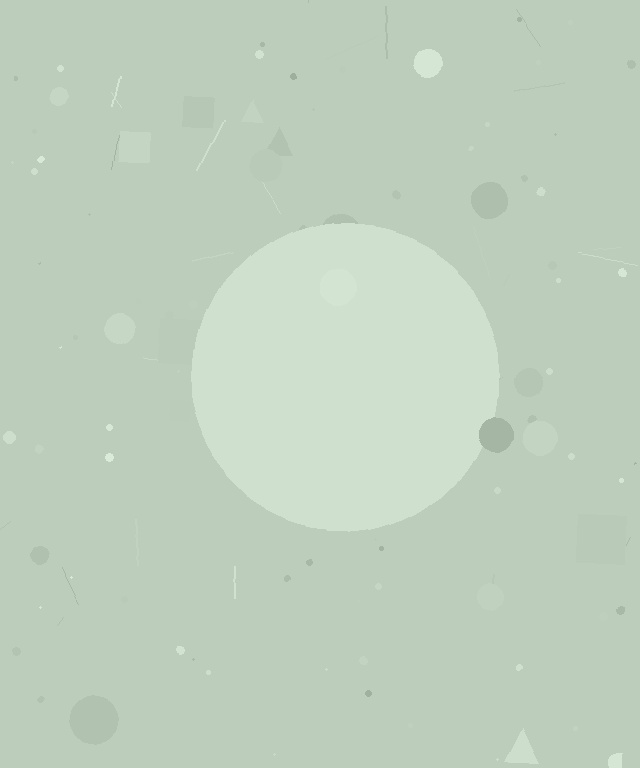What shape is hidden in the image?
A circle is hidden in the image.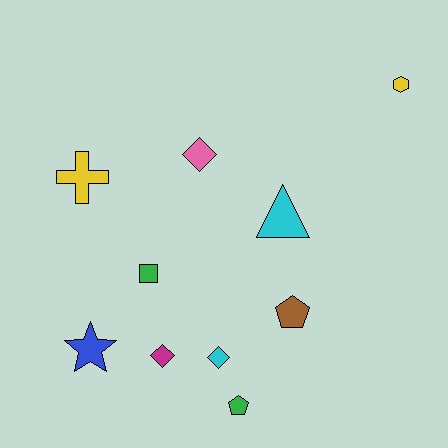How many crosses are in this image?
There is 1 cross.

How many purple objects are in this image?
There are no purple objects.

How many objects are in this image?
There are 10 objects.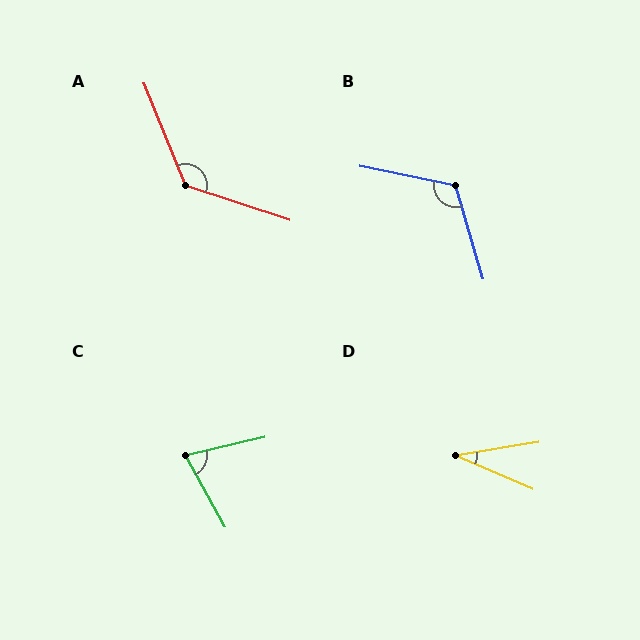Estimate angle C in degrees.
Approximately 74 degrees.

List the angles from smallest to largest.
D (33°), C (74°), B (118°), A (130°).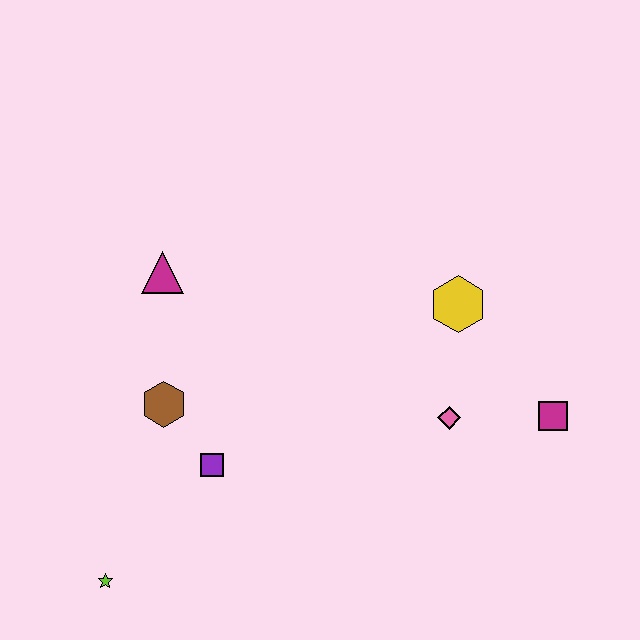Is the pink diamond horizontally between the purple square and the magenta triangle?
No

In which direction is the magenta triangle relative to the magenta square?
The magenta triangle is to the left of the magenta square.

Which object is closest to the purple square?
The brown hexagon is closest to the purple square.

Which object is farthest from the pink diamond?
The lime star is farthest from the pink diamond.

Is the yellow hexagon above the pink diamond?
Yes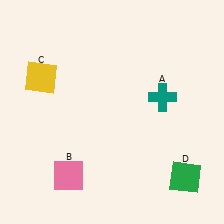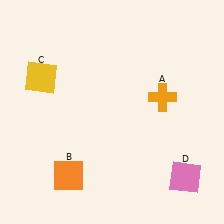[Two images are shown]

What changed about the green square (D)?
In Image 1, D is green. In Image 2, it changed to pink.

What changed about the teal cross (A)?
In Image 1, A is teal. In Image 2, it changed to orange.